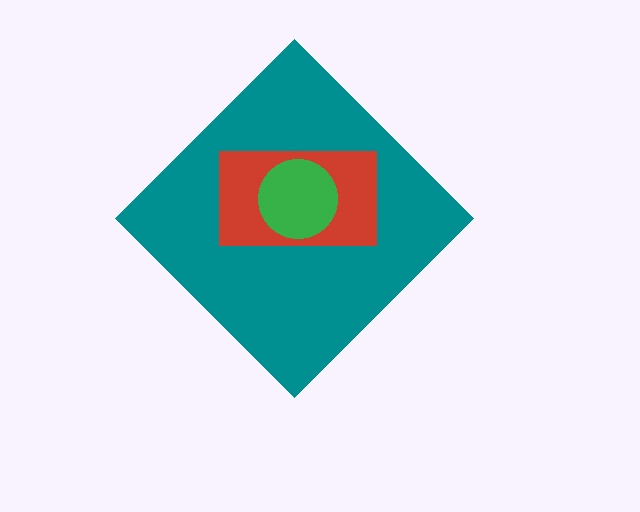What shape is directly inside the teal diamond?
The red rectangle.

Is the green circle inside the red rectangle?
Yes.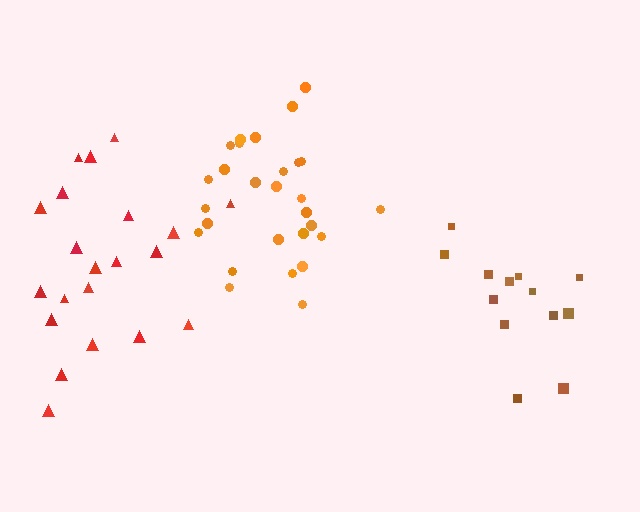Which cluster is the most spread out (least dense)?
Brown.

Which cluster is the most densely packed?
Orange.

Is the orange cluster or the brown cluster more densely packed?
Orange.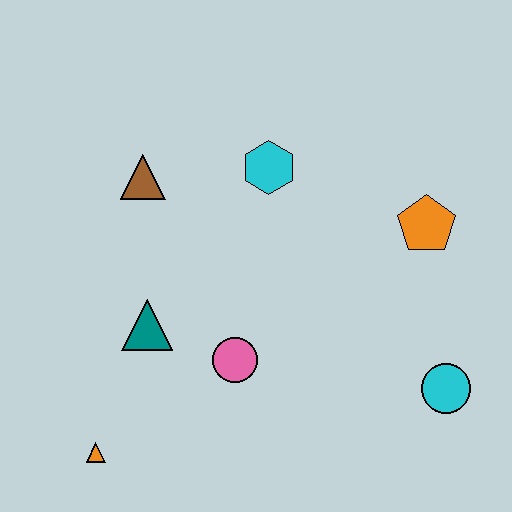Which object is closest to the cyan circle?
The orange pentagon is closest to the cyan circle.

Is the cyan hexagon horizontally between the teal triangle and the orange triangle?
No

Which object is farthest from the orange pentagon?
The orange triangle is farthest from the orange pentagon.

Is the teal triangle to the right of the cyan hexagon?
No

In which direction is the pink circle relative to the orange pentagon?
The pink circle is to the left of the orange pentagon.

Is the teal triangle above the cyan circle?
Yes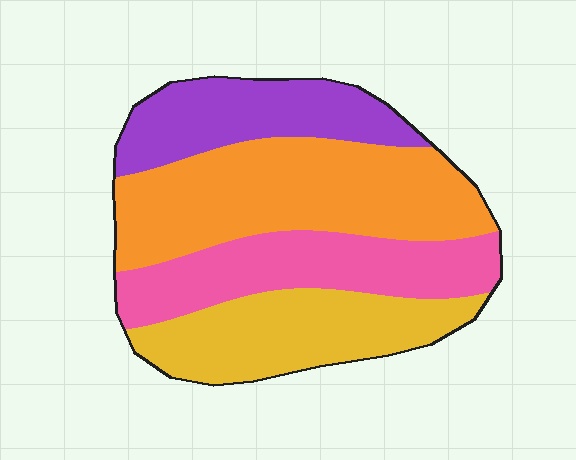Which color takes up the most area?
Orange, at roughly 35%.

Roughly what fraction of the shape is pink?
Pink covers around 25% of the shape.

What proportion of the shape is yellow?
Yellow takes up about one quarter (1/4) of the shape.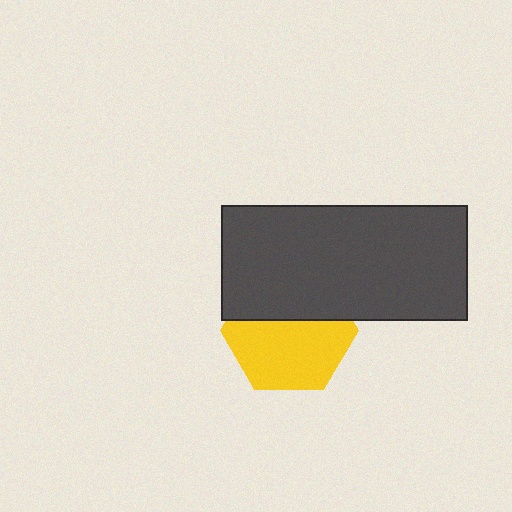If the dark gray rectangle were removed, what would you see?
You would see the complete yellow hexagon.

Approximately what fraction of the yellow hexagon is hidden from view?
Roughly 41% of the yellow hexagon is hidden behind the dark gray rectangle.